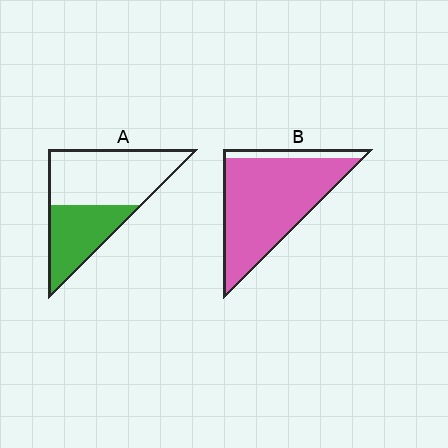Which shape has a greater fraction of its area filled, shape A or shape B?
Shape B.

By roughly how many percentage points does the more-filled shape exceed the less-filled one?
By roughly 50 percentage points (B over A).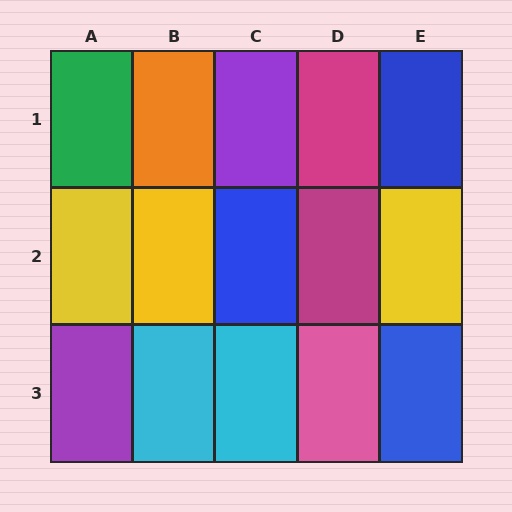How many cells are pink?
1 cell is pink.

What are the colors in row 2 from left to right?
Yellow, yellow, blue, magenta, yellow.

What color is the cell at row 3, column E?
Blue.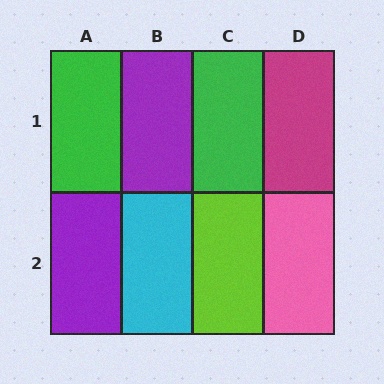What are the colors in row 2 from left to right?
Purple, cyan, lime, pink.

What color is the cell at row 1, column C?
Green.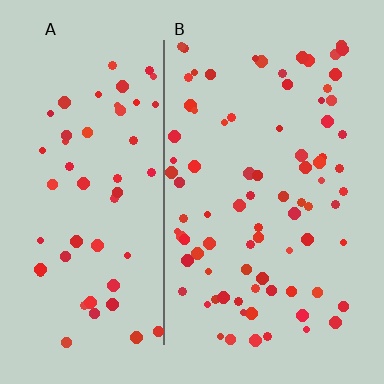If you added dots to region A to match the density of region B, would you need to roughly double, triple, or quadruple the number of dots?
Approximately double.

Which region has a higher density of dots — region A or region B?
B (the right).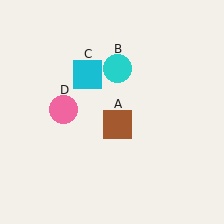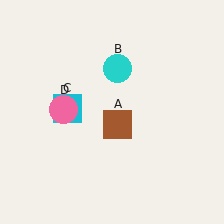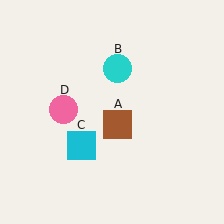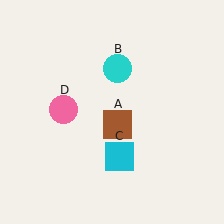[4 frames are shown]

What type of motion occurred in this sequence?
The cyan square (object C) rotated counterclockwise around the center of the scene.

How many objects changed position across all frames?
1 object changed position: cyan square (object C).